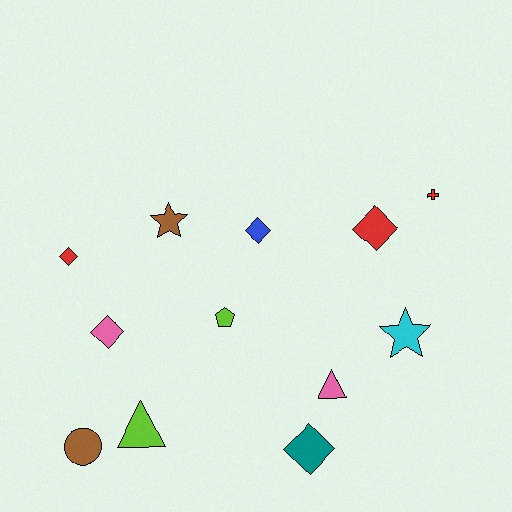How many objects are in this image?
There are 12 objects.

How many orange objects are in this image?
There are no orange objects.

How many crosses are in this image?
There is 1 cross.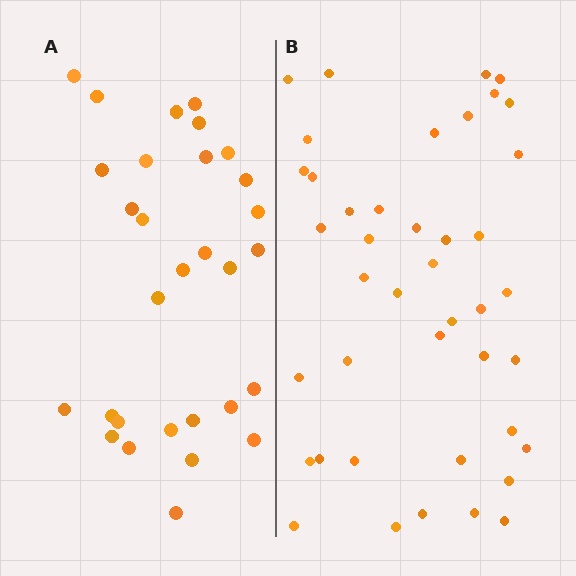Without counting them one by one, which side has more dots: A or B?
Region B (the right region) has more dots.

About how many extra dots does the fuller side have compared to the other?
Region B has roughly 12 or so more dots than region A.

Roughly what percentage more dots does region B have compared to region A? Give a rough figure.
About 40% more.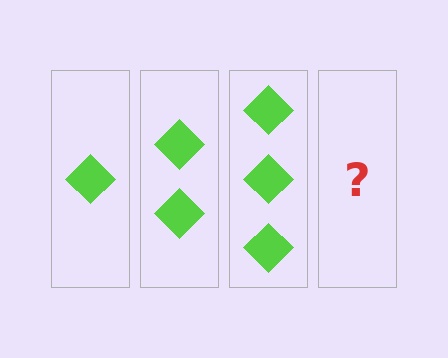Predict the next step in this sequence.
The next step is 4 diamonds.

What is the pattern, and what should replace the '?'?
The pattern is that each step adds one more diamond. The '?' should be 4 diamonds.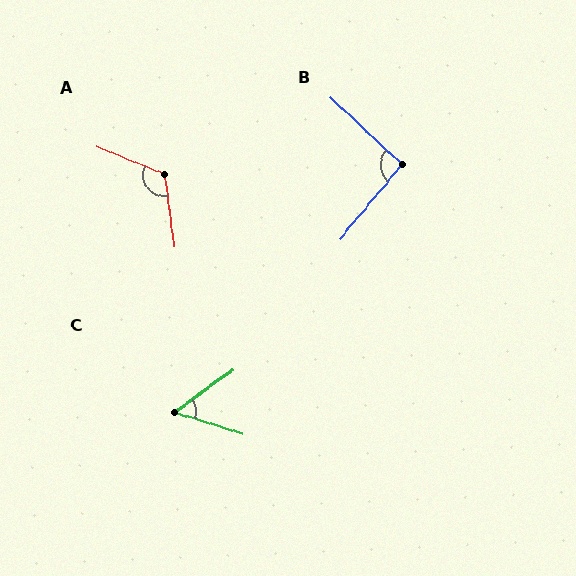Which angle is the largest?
A, at approximately 120 degrees.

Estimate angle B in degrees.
Approximately 93 degrees.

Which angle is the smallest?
C, at approximately 54 degrees.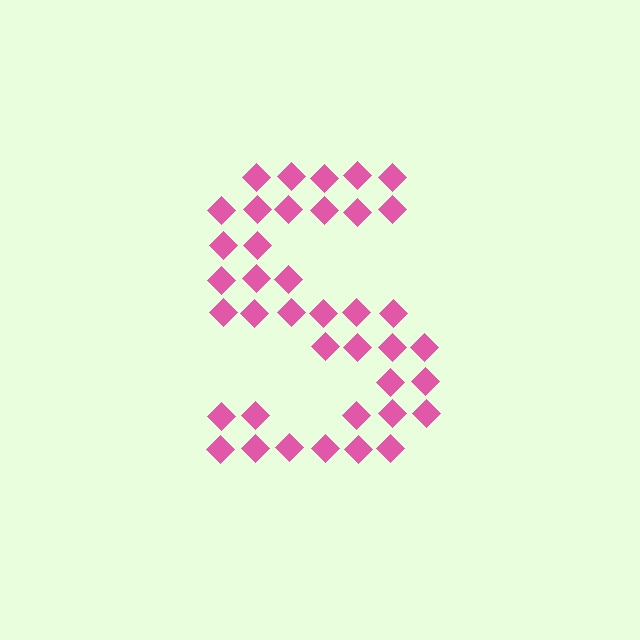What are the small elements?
The small elements are diamonds.